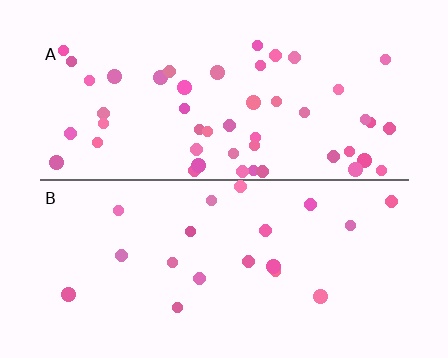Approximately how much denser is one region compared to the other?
Approximately 2.6× — region A over region B.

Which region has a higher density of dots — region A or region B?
A (the top).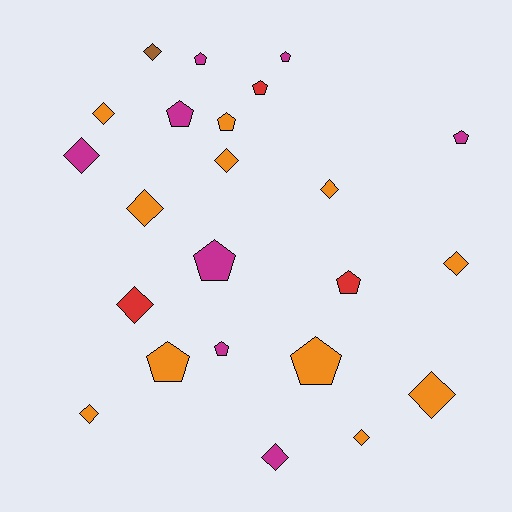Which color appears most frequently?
Orange, with 11 objects.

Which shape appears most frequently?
Diamond, with 12 objects.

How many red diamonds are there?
There is 1 red diamond.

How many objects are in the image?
There are 23 objects.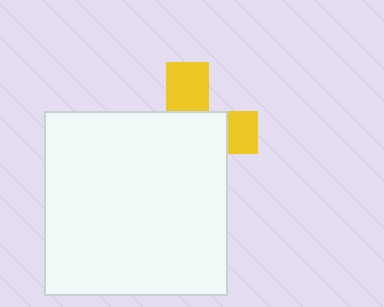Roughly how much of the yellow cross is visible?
A small part of it is visible (roughly 34%).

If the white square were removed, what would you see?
You would see the complete yellow cross.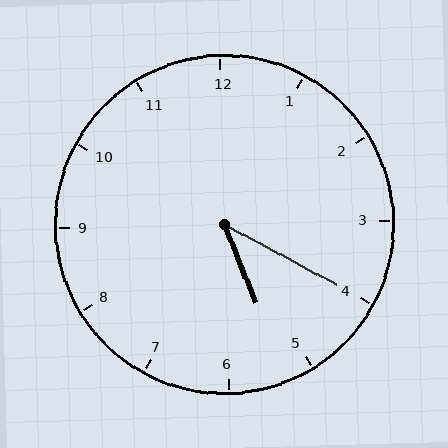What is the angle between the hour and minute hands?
Approximately 40 degrees.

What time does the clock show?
5:20.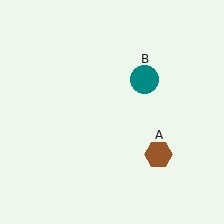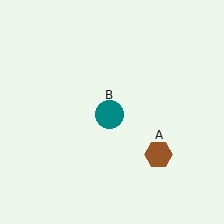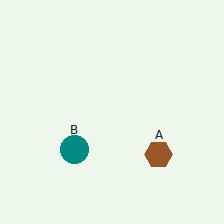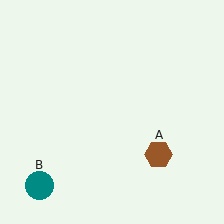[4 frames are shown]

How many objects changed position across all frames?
1 object changed position: teal circle (object B).